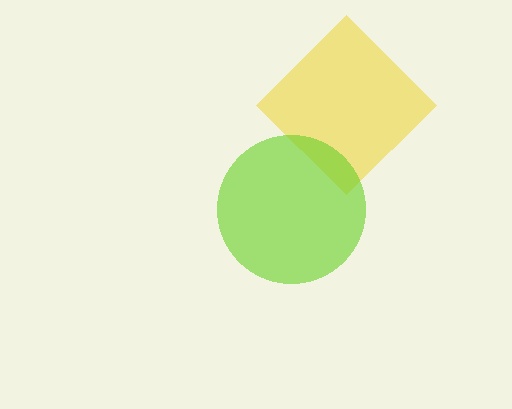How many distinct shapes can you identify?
There are 2 distinct shapes: a yellow diamond, a lime circle.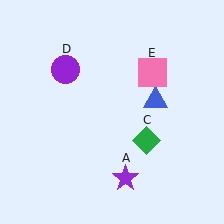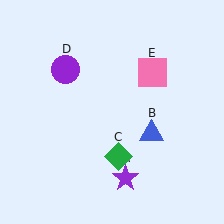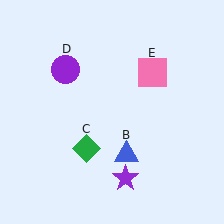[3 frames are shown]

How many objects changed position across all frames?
2 objects changed position: blue triangle (object B), green diamond (object C).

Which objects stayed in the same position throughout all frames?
Purple star (object A) and purple circle (object D) and pink square (object E) remained stationary.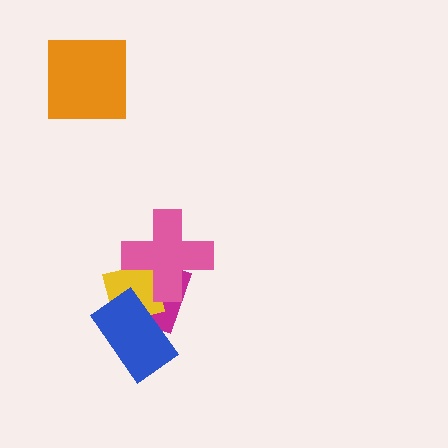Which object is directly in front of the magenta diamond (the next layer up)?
The yellow square is directly in front of the magenta diamond.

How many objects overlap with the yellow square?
3 objects overlap with the yellow square.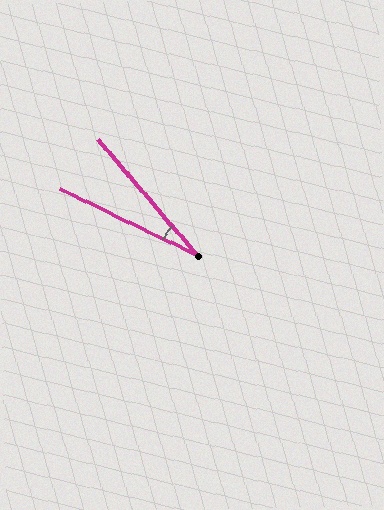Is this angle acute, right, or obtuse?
It is acute.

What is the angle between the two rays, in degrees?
Approximately 24 degrees.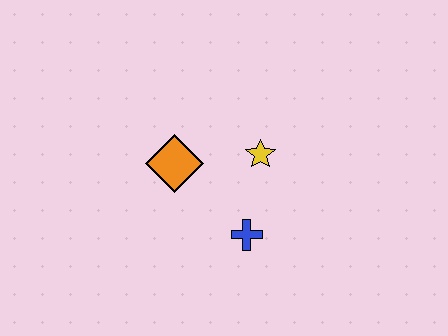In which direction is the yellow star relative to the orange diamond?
The yellow star is to the right of the orange diamond.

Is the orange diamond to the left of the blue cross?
Yes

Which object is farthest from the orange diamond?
The blue cross is farthest from the orange diamond.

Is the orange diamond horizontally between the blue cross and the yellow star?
No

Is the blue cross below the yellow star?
Yes